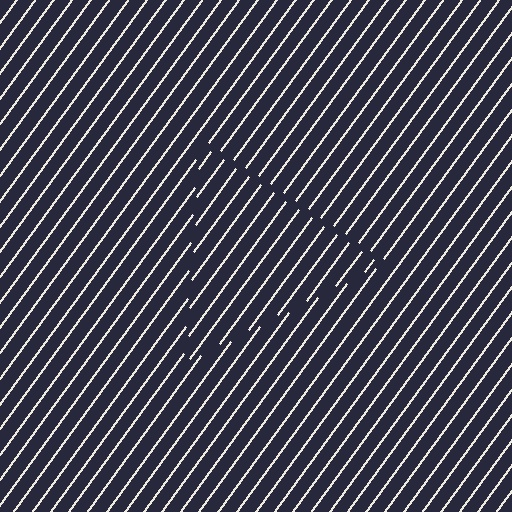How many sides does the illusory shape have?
3 sides — the line-ends trace a triangle.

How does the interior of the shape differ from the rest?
The interior of the shape contains the same grating, shifted by half a period — the contour is defined by the phase discontinuity where line-ends from the inner and outer gratings abut.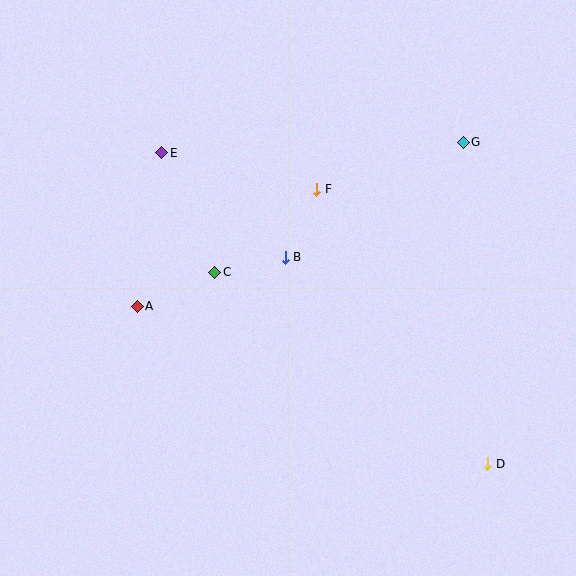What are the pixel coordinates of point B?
Point B is at (285, 257).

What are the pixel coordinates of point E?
Point E is at (162, 153).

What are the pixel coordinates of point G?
Point G is at (463, 142).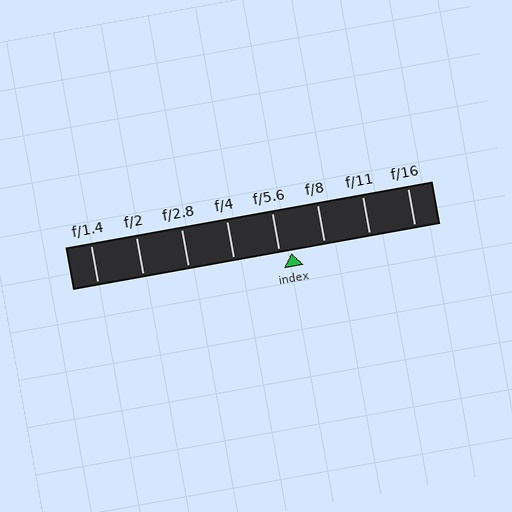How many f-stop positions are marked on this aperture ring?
There are 8 f-stop positions marked.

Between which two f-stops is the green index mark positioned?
The index mark is between f/5.6 and f/8.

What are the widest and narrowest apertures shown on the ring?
The widest aperture shown is f/1.4 and the narrowest is f/16.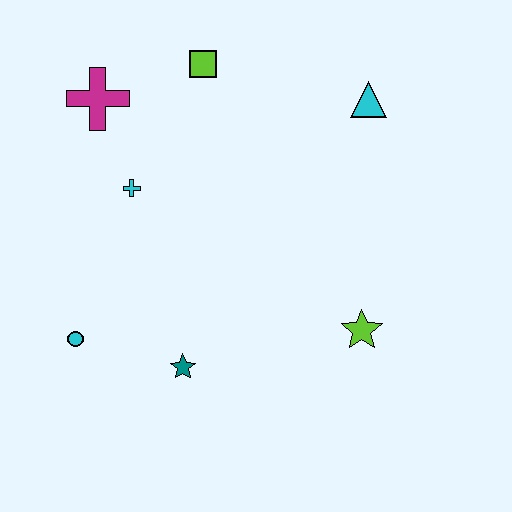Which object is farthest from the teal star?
The cyan triangle is farthest from the teal star.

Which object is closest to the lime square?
The magenta cross is closest to the lime square.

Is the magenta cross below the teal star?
No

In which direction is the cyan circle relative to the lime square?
The cyan circle is below the lime square.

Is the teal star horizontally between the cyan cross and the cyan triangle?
Yes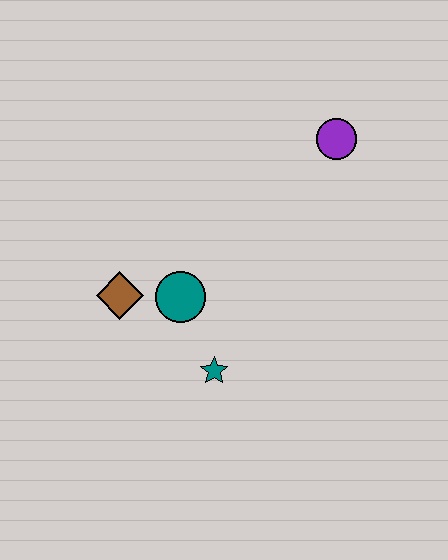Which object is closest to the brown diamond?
The teal circle is closest to the brown diamond.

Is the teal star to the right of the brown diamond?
Yes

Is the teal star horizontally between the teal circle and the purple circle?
Yes